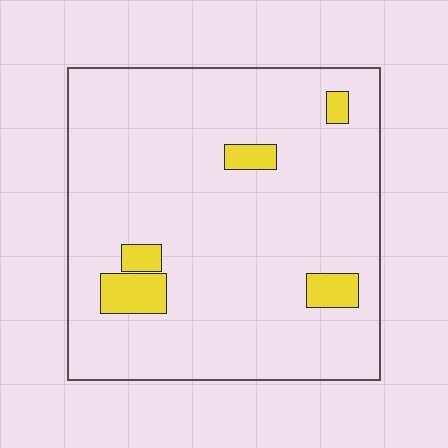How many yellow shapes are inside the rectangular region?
5.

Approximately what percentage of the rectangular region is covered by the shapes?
Approximately 10%.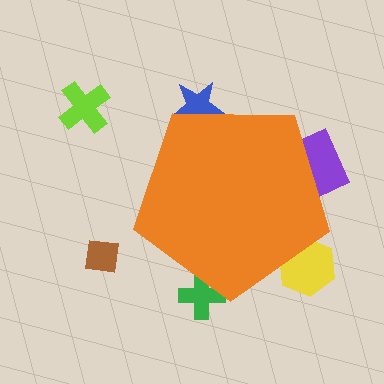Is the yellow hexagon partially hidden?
Yes, the yellow hexagon is partially hidden behind the orange pentagon.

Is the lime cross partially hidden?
No, the lime cross is fully visible.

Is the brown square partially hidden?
No, the brown square is fully visible.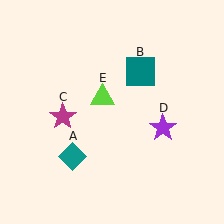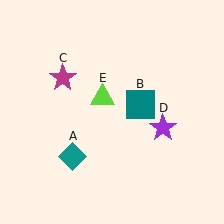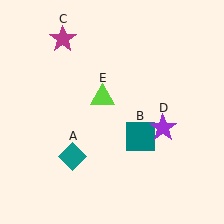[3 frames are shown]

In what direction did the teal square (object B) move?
The teal square (object B) moved down.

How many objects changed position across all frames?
2 objects changed position: teal square (object B), magenta star (object C).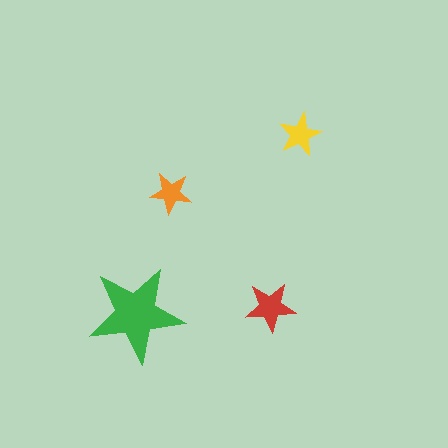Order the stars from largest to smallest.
the green one, the red one, the yellow one, the orange one.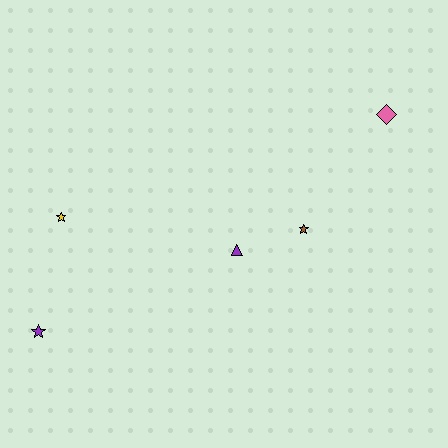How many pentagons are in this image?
There are no pentagons.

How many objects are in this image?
There are 5 objects.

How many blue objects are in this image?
There are no blue objects.